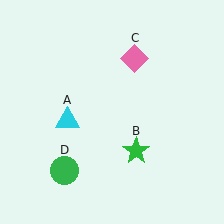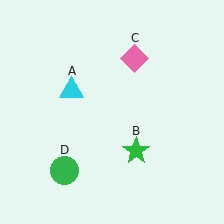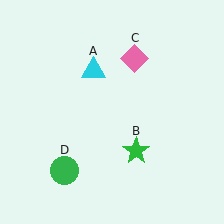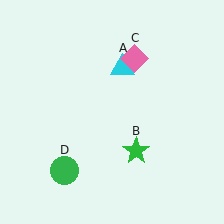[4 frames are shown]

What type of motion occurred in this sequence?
The cyan triangle (object A) rotated clockwise around the center of the scene.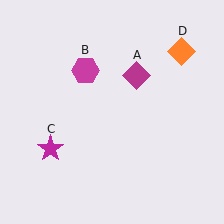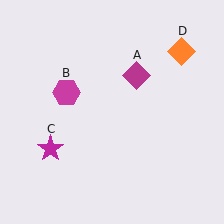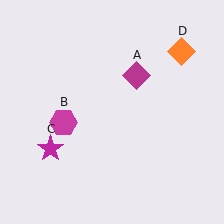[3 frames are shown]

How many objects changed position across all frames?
1 object changed position: magenta hexagon (object B).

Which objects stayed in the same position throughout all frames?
Magenta diamond (object A) and magenta star (object C) and orange diamond (object D) remained stationary.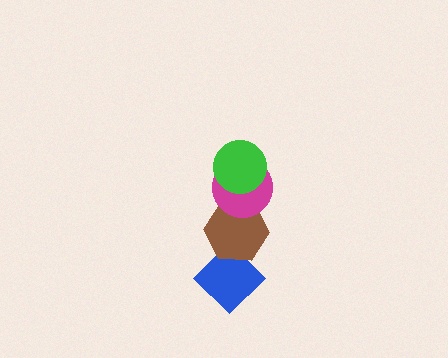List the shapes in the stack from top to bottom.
From top to bottom: the green circle, the magenta circle, the brown hexagon, the blue diamond.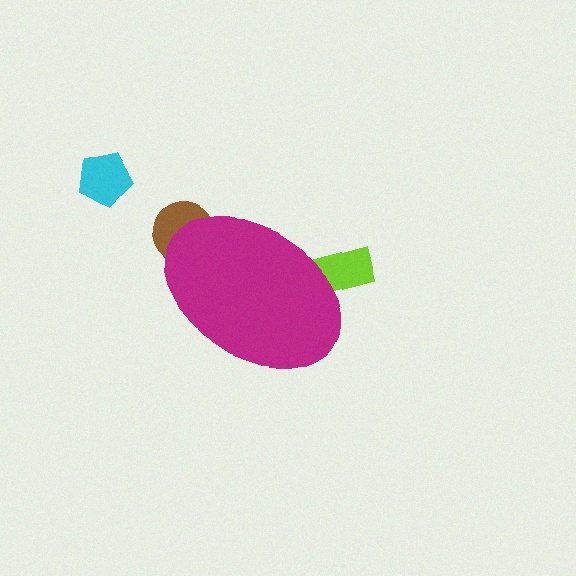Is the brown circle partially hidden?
Yes, the brown circle is partially hidden behind the magenta ellipse.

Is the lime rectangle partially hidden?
Yes, the lime rectangle is partially hidden behind the magenta ellipse.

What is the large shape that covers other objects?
A magenta ellipse.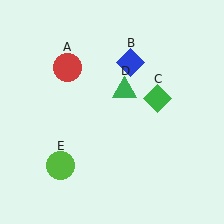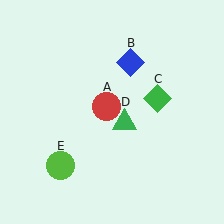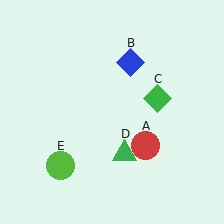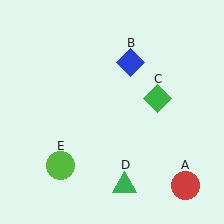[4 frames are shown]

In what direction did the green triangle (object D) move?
The green triangle (object D) moved down.